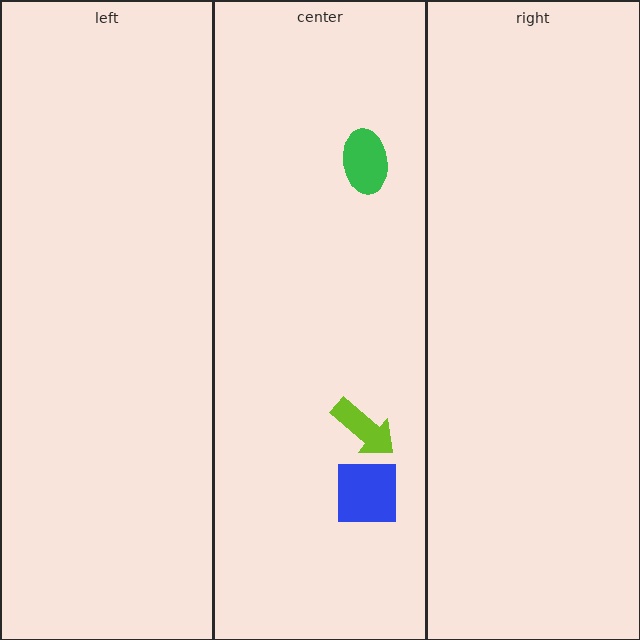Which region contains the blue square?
The center region.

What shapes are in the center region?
The green ellipse, the blue square, the lime arrow.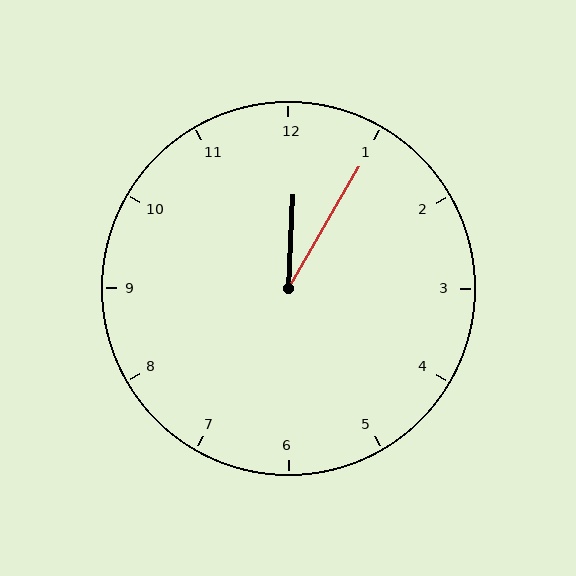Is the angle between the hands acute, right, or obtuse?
It is acute.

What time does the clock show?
12:05.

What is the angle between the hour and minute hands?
Approximately 28 degrees.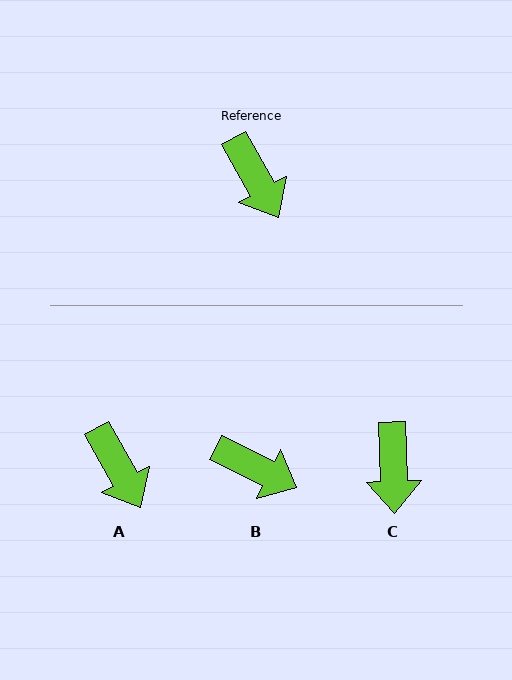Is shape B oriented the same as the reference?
No, it is off by about 35 degrees.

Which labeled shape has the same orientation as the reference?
A.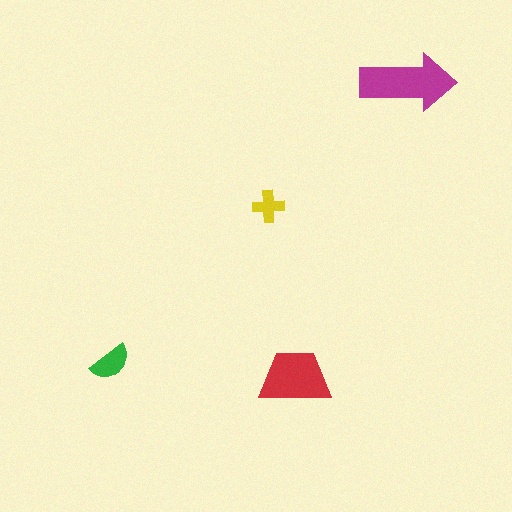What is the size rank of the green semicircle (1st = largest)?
3rd.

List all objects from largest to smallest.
The magenta arrow, the red trapezoid, the green semicircle, the yellow cross.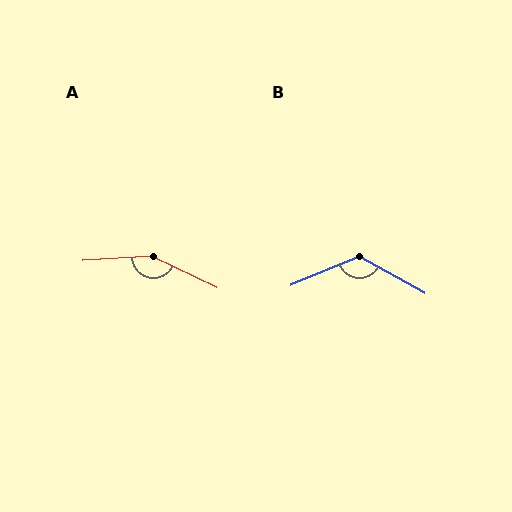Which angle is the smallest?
B, at approximately 128 degrees.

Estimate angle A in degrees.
Approximately 150 degrees.